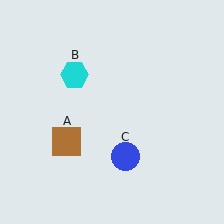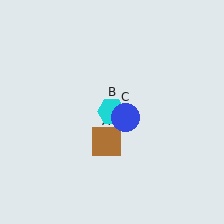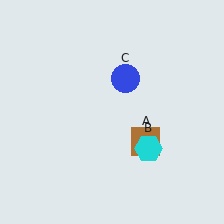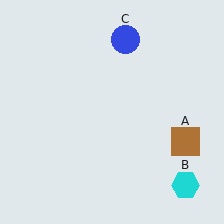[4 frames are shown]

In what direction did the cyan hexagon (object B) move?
The cyan hexagon (object B) moved down and to the right.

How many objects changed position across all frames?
3 objects changed position: brown square (object A), cyan hexagon (object B), blue circle (object C).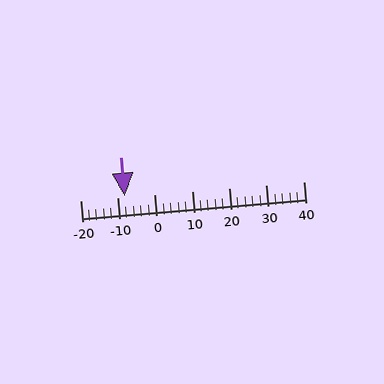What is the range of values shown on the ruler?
The ruler shows values from -20 to 40.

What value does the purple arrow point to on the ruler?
The purple arrow points to approximately -8.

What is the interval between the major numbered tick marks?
The major tick marks are spaced 10 units apart.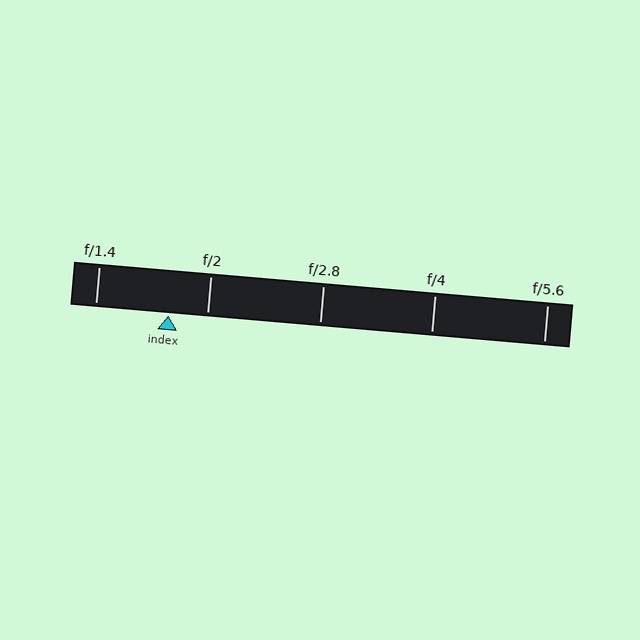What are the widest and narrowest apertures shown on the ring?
The widest aperture shown is f/1.4 and the narrowest is f/5.6.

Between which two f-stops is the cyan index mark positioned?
The index mark is between f/1.4 and f/2.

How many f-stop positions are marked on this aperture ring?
There are 5 f-stop positions marked.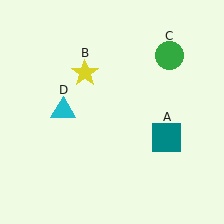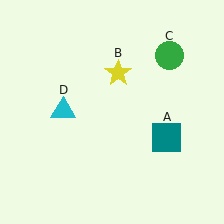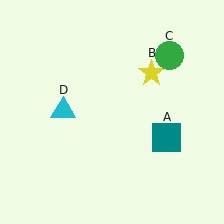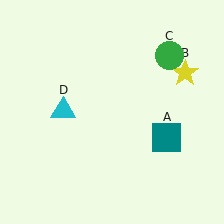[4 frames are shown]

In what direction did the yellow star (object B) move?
The yellow star (object B) moved right.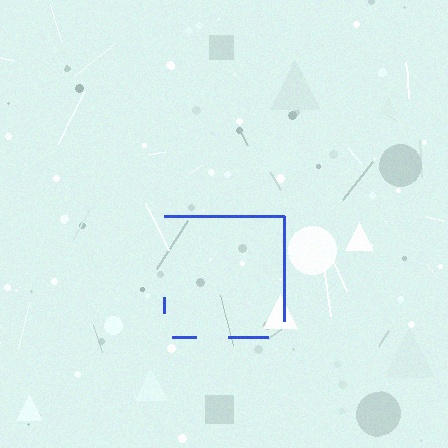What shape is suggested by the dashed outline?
The dashed outline suggests a square.